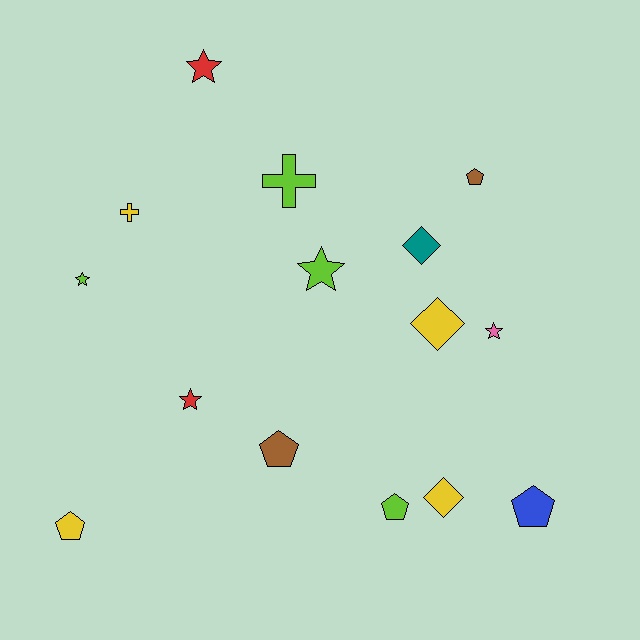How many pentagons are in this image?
There are 5 pentagons.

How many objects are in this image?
There are 15 objects.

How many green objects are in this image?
There are no green objects.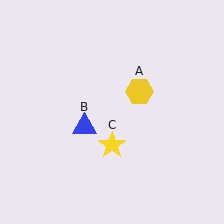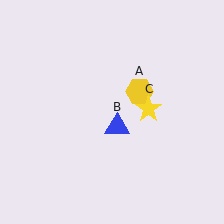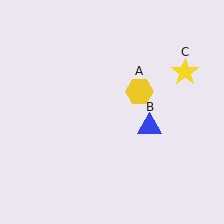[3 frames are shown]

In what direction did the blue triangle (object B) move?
The blue triangle (object B) moved right.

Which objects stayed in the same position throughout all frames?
Yellow hexagon (object A) remained stationary.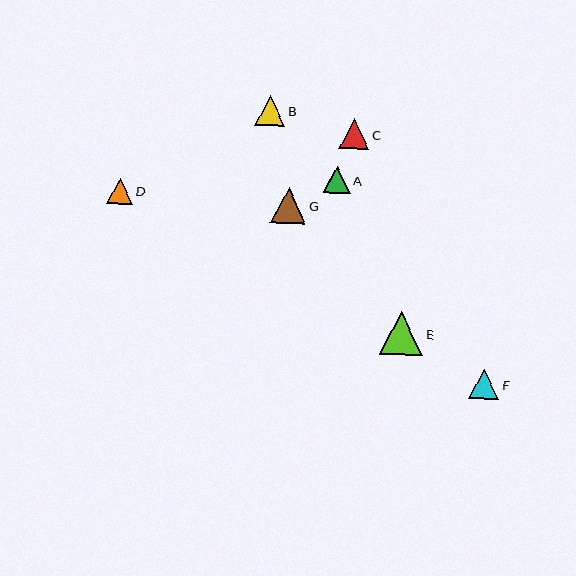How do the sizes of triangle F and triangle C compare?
Triangle F and triangle C are approximately the same size.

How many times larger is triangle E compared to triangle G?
Triangle E is approximately 1.2 times the size of triangle G.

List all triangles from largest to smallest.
From largest to smallest: E, G, F, B, C, A, D.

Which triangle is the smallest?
Triangle D is the smallest with a size of approximately 26 pixels.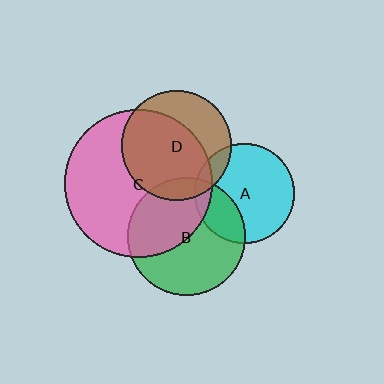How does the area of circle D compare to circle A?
Approximately 1.2 times.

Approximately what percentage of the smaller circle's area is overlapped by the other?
Approximately 10%.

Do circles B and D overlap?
Yes.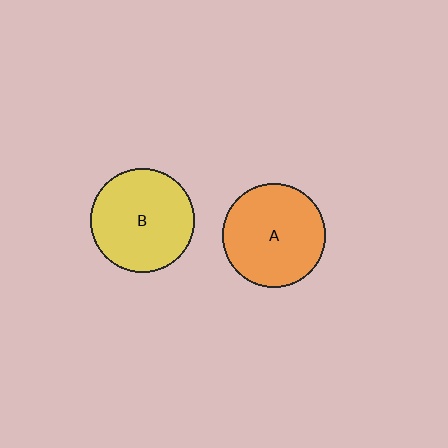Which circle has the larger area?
Circle B (yellow).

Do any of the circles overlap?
No, none of the circles overlap.